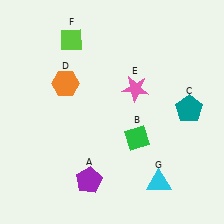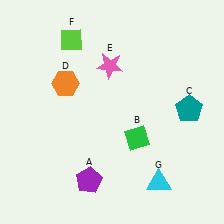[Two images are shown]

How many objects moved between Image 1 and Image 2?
1 object moved between the two images.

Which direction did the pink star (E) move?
The pink star (E) moved left.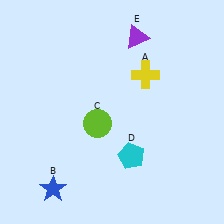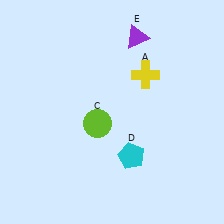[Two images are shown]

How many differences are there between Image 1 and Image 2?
There is 1 difference between the two images.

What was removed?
The blue star (B) was removed in Image 2.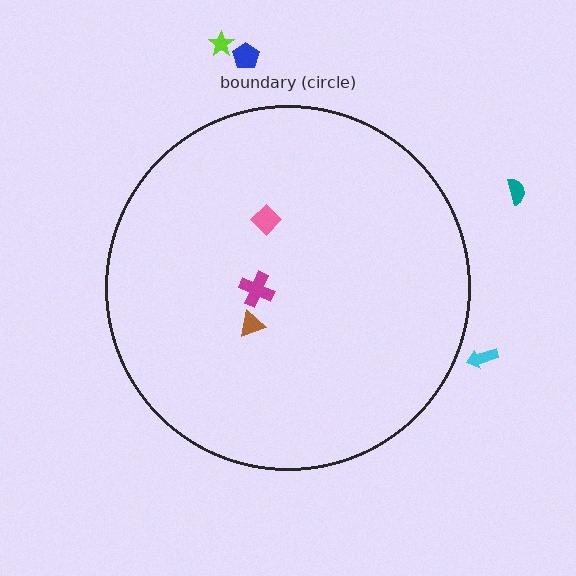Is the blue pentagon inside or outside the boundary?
Outside.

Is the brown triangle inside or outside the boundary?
Inside.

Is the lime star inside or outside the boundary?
Outside.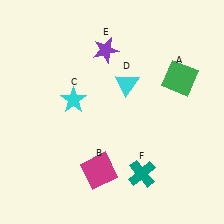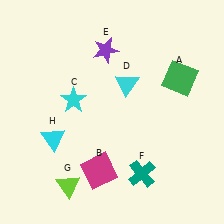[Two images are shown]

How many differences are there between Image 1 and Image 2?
There are 2 differences between the two images.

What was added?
A lime triangle (G), a cyan triangle (H) were added in Image 2.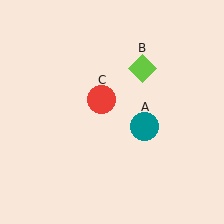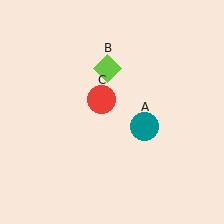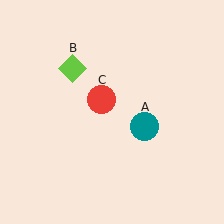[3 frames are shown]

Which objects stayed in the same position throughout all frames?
Teal circle (object A) and red circle (object C) remained stationary.